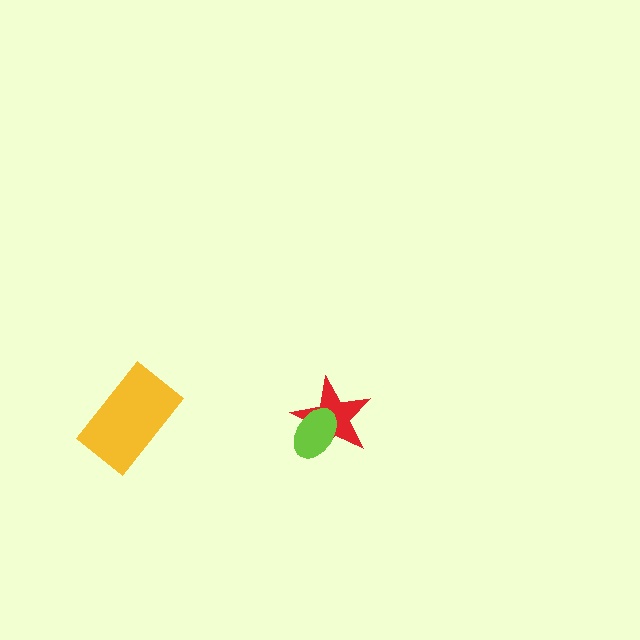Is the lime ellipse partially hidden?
No, no other shape covers it.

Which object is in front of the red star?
The lime ellipse is in front of the red star.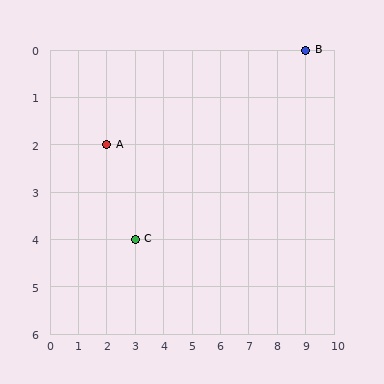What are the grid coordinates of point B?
Point B is at grid coordinates (9, 0).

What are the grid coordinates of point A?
Point A is at grid coordinates (2, 2).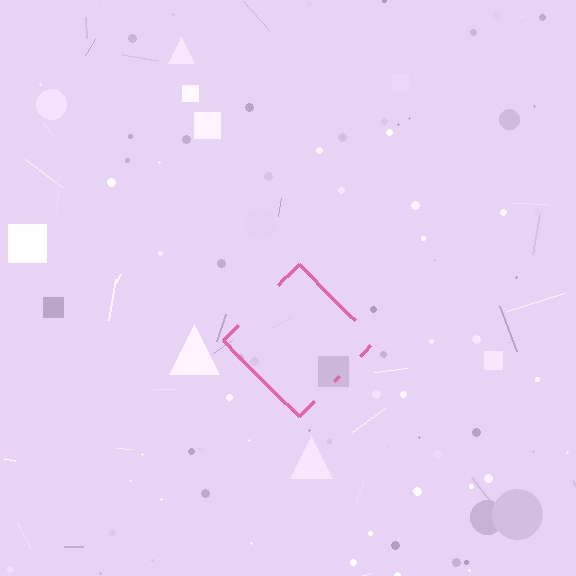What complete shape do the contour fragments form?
The contour fragments form a diamond.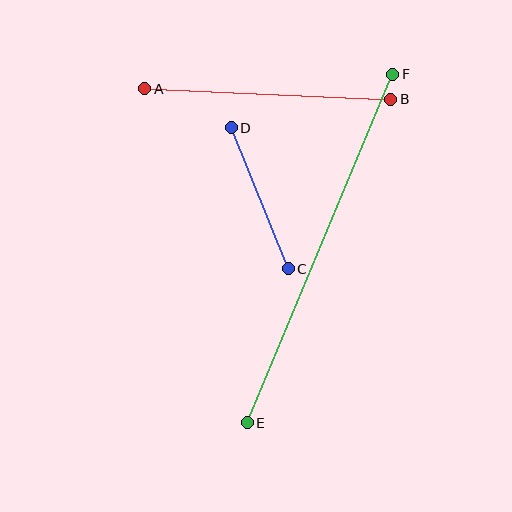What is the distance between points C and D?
The distance is approximately 152 pixels.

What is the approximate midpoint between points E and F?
The midpoint is at approximately (320, 248) pixels.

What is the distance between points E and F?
The distance is approximately 377 pixels.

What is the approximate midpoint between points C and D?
The midpoint is at approximately (260, 198) pixels.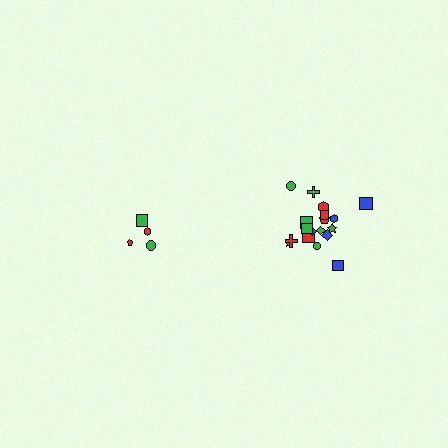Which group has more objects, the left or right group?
The right group.